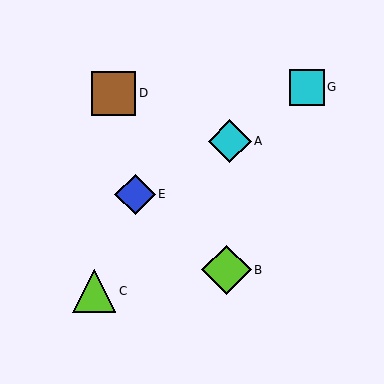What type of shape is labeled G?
Shape G is a cyan square.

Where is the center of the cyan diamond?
The center of the cyan diamond is at (230, 141).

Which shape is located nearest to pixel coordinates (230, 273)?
The lime diamond (labeled B) at (227, 270) is nearest to that location.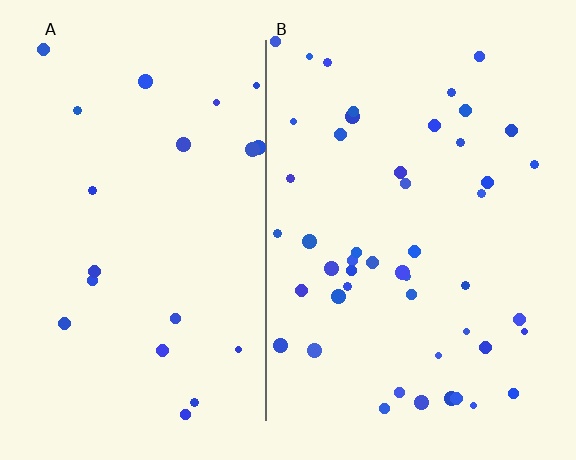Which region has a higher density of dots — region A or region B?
B (the right).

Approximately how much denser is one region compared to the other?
Approximately 2.4× — region B over region A.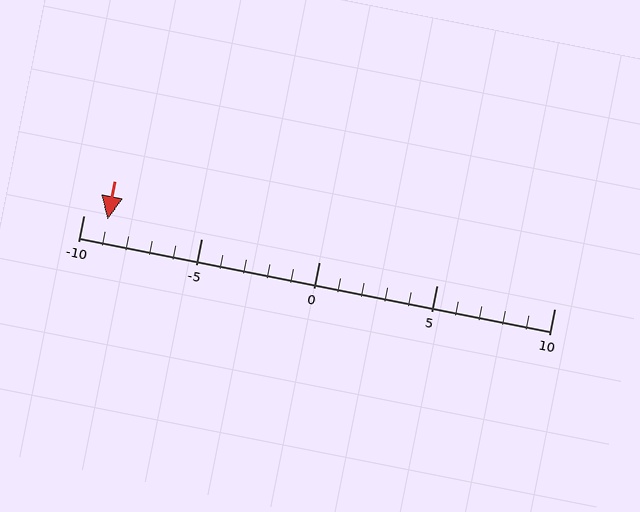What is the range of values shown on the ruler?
The ruler shows values from -10 to 10.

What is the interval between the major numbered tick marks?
The major tick marks are spaced 5 units apart.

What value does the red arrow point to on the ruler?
The red arrow points to approximately -9.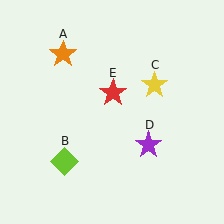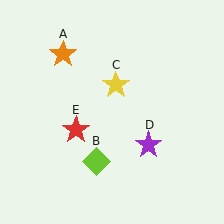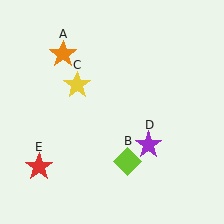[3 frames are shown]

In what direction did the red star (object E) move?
The red star (object E) moved down and to the left.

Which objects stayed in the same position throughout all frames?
Orange star (object A) and purple star (object D) remained stationary.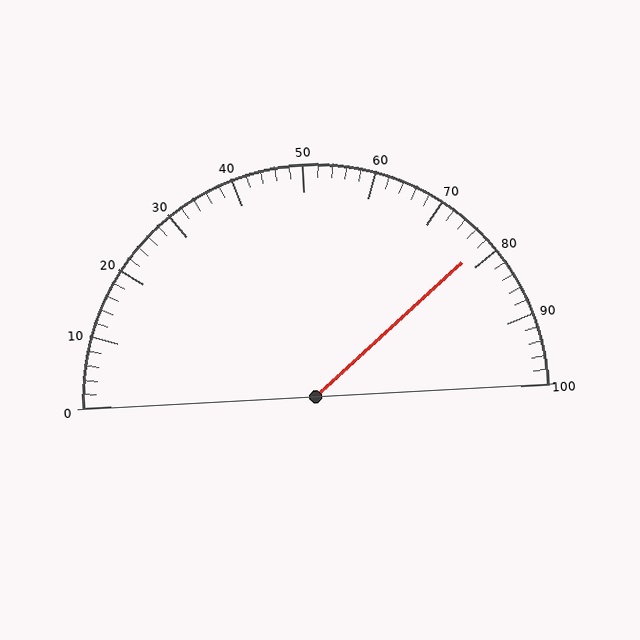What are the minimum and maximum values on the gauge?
The gauge ranges from 0 to 100.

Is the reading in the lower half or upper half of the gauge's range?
The reading is in the upper half of the range (0 to 100).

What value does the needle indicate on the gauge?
The needle indicates approximately 78.